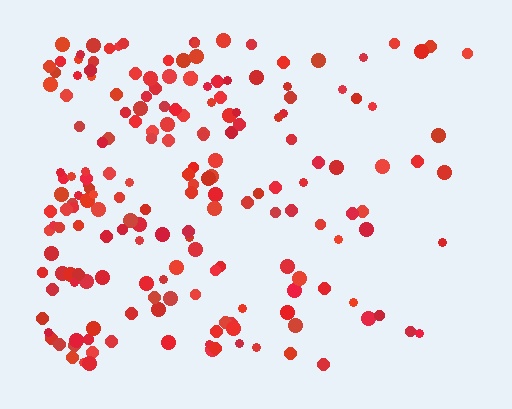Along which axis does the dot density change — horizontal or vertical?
Horizontal.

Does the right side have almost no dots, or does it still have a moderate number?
Still a moderate number, just noticeably fewer than the left.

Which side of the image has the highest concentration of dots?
The left.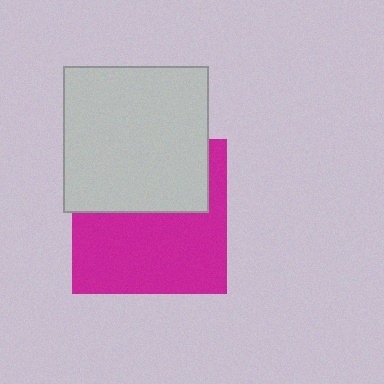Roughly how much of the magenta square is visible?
About half of it is visible (roughly 57%).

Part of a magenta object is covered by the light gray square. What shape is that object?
It is a square.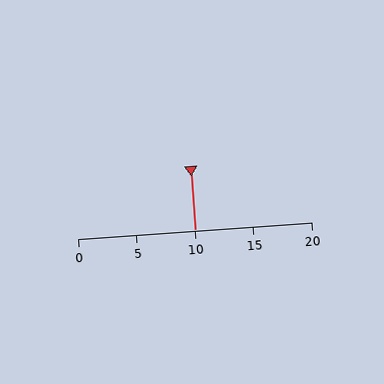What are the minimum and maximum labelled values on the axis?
The axis runs from 0 to 20.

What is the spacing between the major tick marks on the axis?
The major ticks are spaced 5 apart.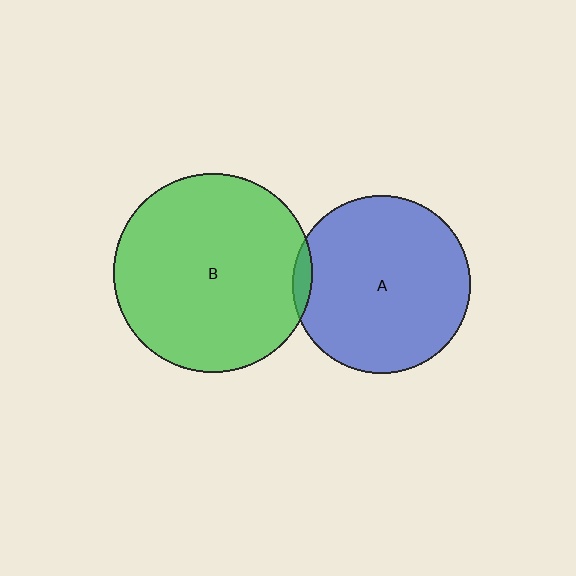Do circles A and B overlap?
Yes.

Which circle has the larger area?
Circle B (green).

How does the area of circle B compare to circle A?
Approximately 1.2 times.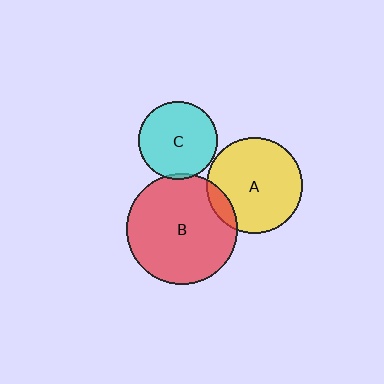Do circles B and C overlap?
Yes.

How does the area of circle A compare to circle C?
Approximately 1.5 times.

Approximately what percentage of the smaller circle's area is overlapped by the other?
Approximately 5%.